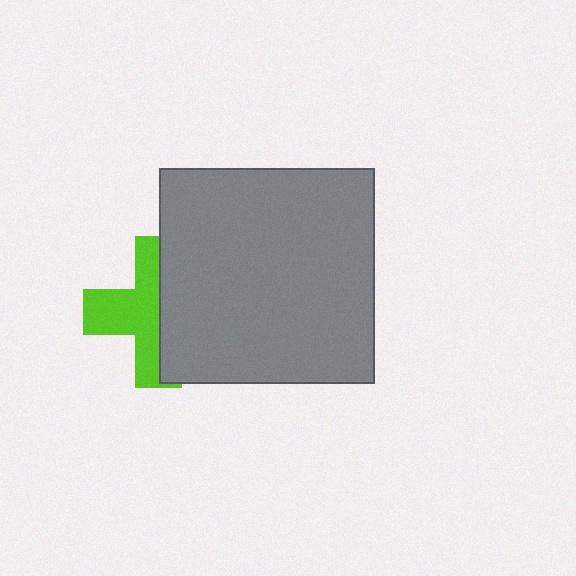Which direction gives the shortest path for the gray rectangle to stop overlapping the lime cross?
Moving right gives the shortest separation.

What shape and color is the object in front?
The object in front is a gray rectangle.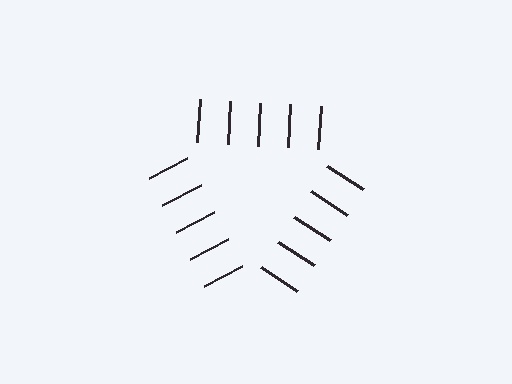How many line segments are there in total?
15 — 5 along each of the 3 edges.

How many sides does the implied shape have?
3 sides — the line-ends trace a triangle.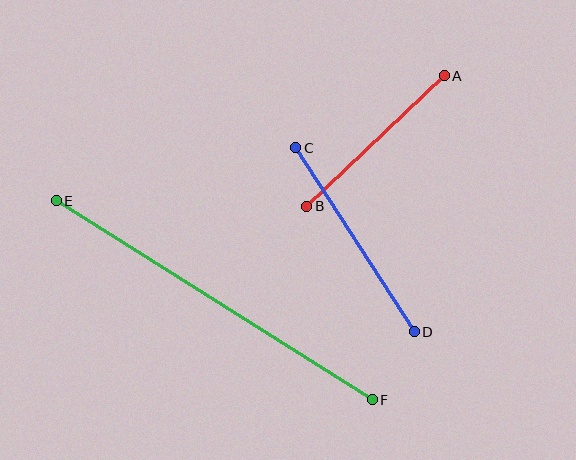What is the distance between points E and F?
The distance is approximately 373 pixels.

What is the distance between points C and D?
The distance is approximately 219 pixels.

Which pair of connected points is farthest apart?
Points E and F are farthest apart.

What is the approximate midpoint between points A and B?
The midpoint is at approximately (375, 141) pixels.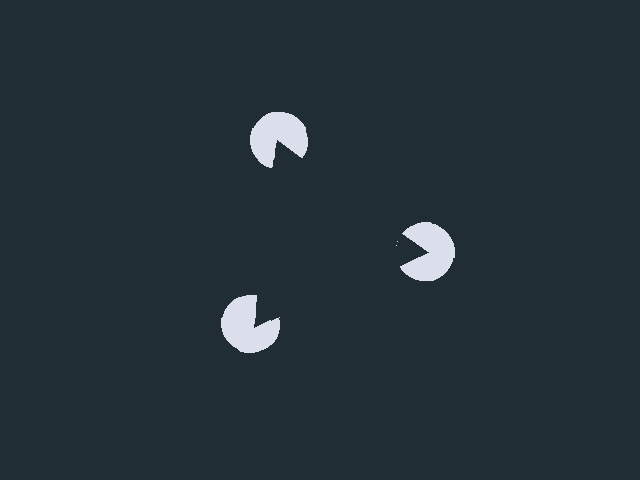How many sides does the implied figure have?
3 sides.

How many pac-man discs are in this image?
There are 3 — one at each vertex of the illusory triangle.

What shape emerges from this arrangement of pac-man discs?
An illusory triangle — its edges are inferred from the aligned wedge cuts in the pac-man discs, not physically drawn.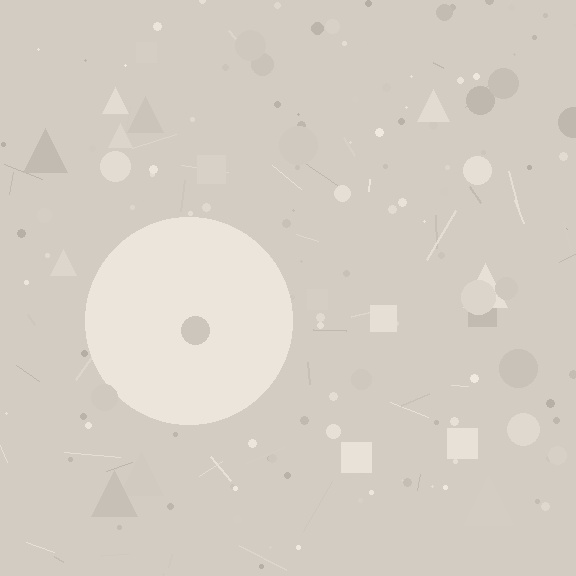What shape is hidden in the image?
A circle is hidden in the image.